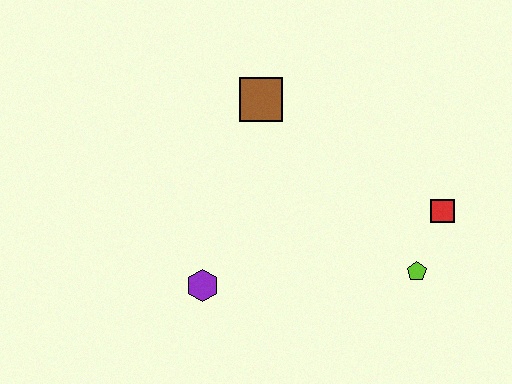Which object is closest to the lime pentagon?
The red square is closest to the lime pentagon.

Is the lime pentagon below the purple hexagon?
No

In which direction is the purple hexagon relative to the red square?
The purple hexagon is to the left of the red square.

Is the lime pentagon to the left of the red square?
Yes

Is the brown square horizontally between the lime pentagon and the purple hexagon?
Yes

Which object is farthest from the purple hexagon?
The red square is farthest from the purple hexagon.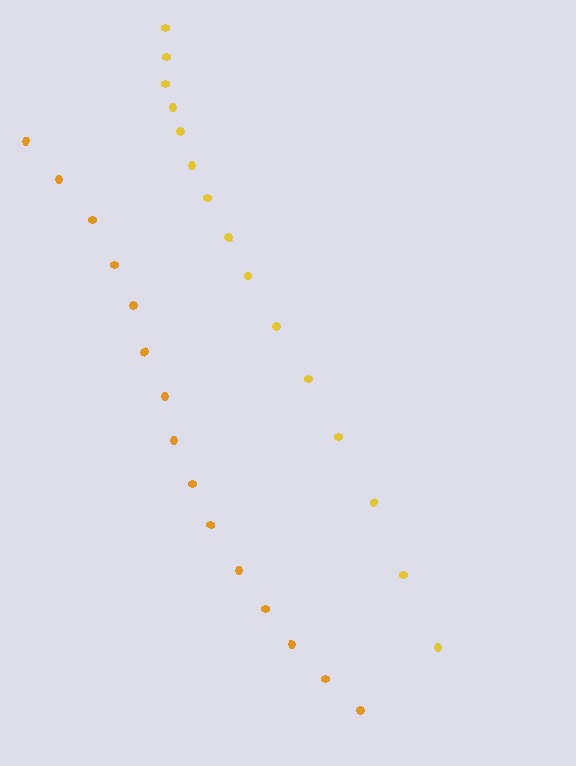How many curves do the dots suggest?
There are 2 distinct paths.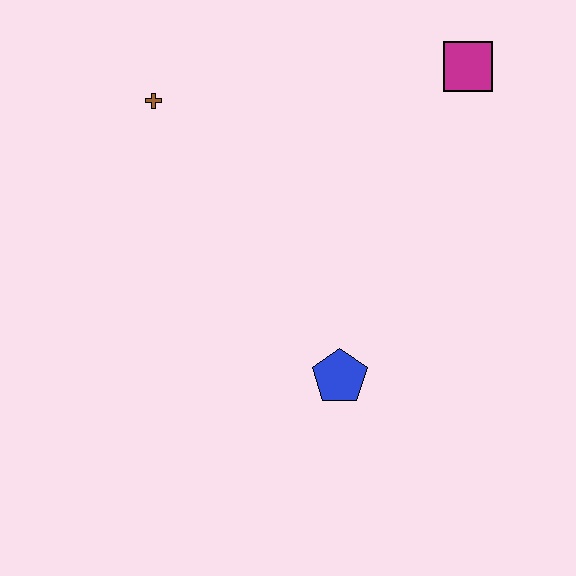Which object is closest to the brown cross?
The magenta square is closest to the brown cross.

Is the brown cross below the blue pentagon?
No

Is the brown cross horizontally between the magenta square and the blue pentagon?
No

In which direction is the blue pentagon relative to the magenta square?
The blue pentagon is below the magenta square.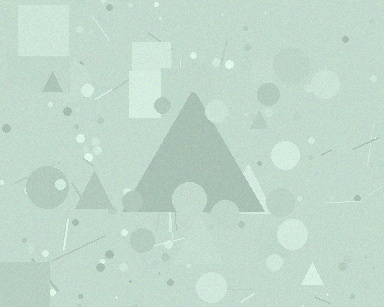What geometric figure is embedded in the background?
A triangle is embedded in the background.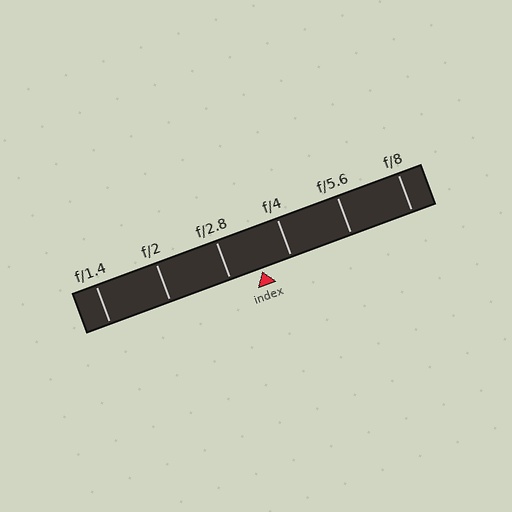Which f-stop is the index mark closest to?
The index mark is closest to f/4.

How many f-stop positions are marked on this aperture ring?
There are 6 f-stop positions marked.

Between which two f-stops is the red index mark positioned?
The index mark is between f/2.8 and f/4.